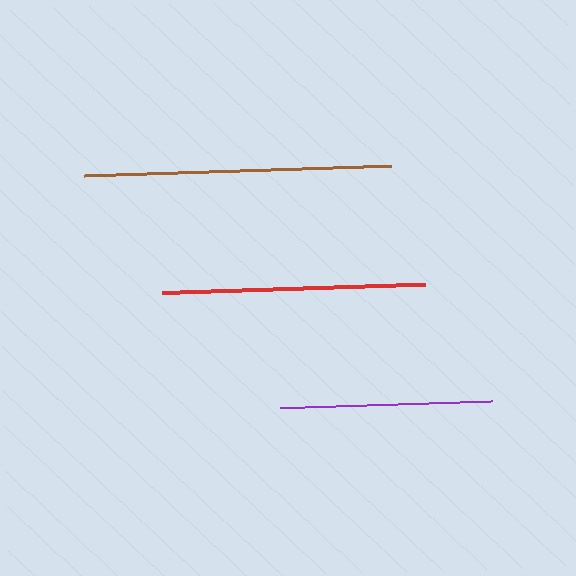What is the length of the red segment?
The red segment is approximately 262 pixels long.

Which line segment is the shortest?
The purple line is the shortest at approximately 212 pixels.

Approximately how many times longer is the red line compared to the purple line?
The red line is approximately 1.2 times the length of the purple line.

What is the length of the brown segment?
The brown segment is approximately 307 pixels long.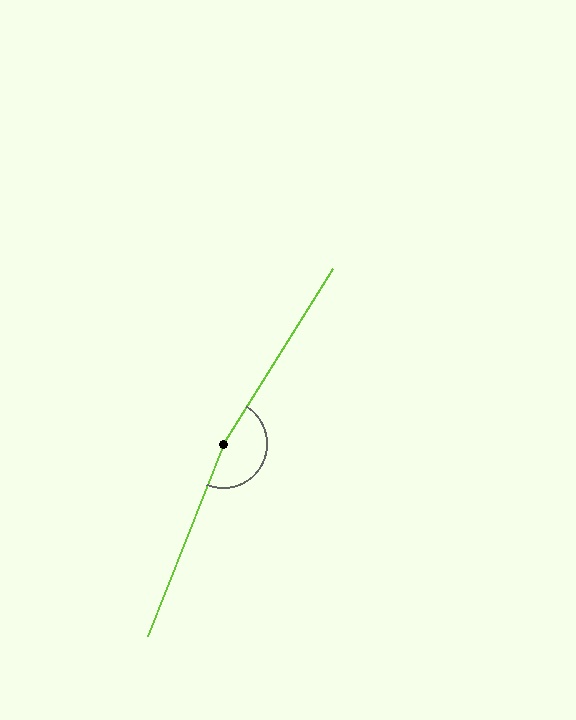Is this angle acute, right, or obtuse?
It is obtuse.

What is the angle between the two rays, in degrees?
Approximately 170 degrees.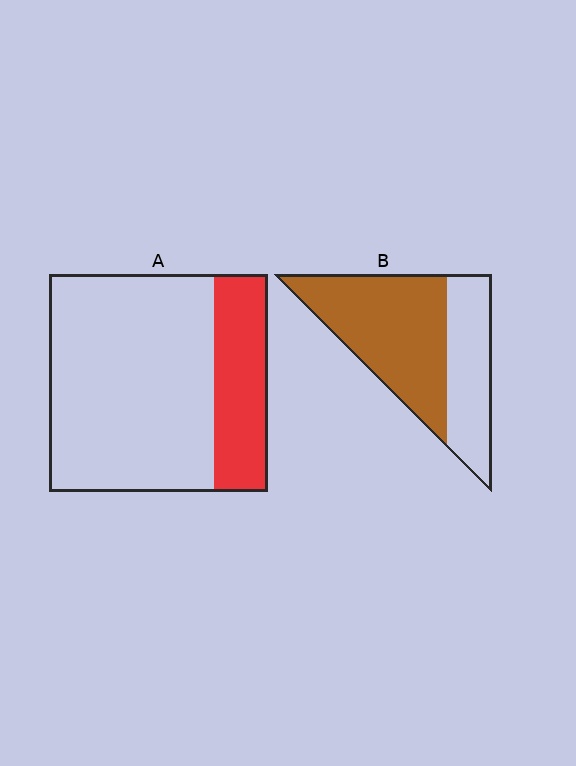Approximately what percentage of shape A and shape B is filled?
A is approximately 25% and B is approximately 65%.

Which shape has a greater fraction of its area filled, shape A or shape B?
Shape B.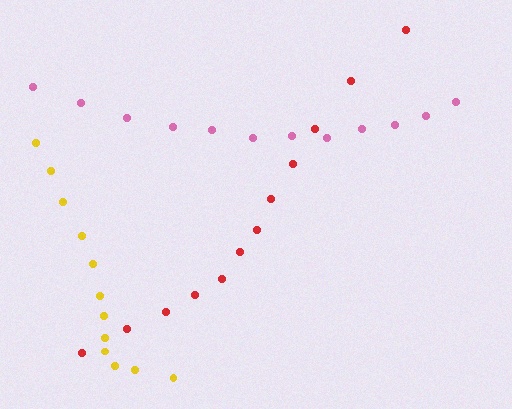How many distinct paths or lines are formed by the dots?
There are 3 distinct paths.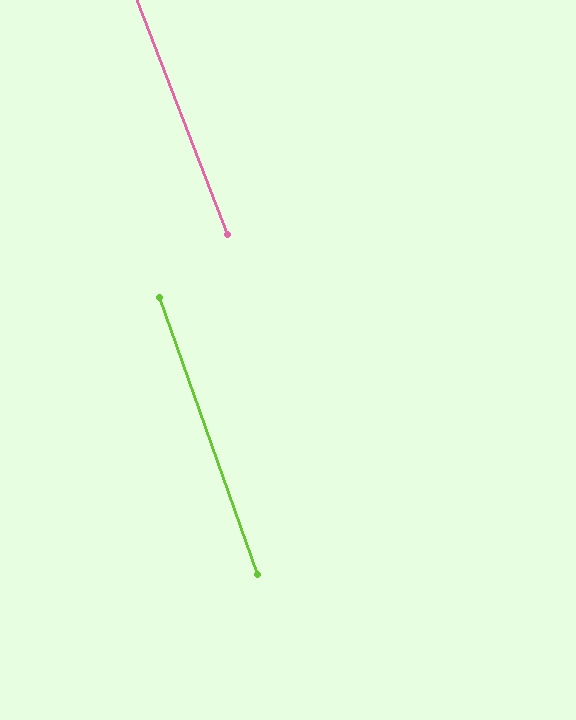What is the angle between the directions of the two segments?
Approximately 2 degrees.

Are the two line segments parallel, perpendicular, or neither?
Parallel — their directions differ by only 1.7°.